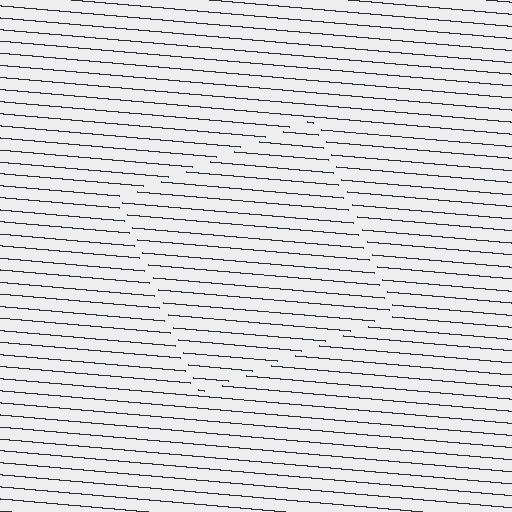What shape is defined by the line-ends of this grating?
An illusory square. The interior of the shape contains the same grating, shifted by half a period — the contour is defined by the phase discontinuity where line-ends from the inner and outer gratings abut.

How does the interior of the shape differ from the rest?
The interior of the shape contains the same grating, shifted by half a period — the contour is defined by the phase discontinuity where line-ends from the inner and outer gratings abut.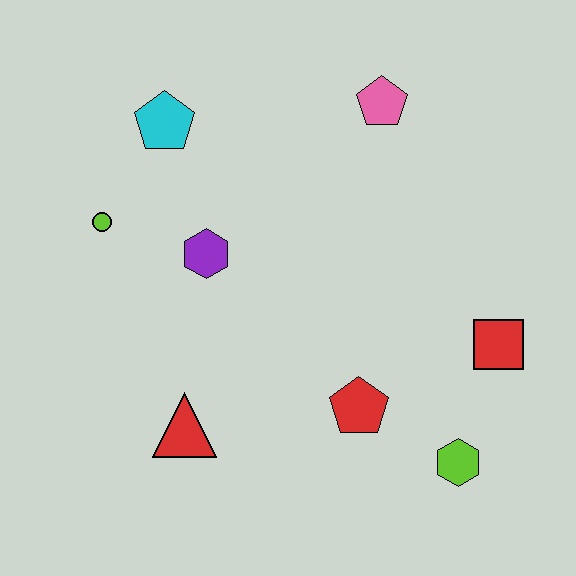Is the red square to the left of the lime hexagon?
No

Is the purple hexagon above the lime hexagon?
Yes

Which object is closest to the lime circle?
The purple hexagon is closest to the lime circle.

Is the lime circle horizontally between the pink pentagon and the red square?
No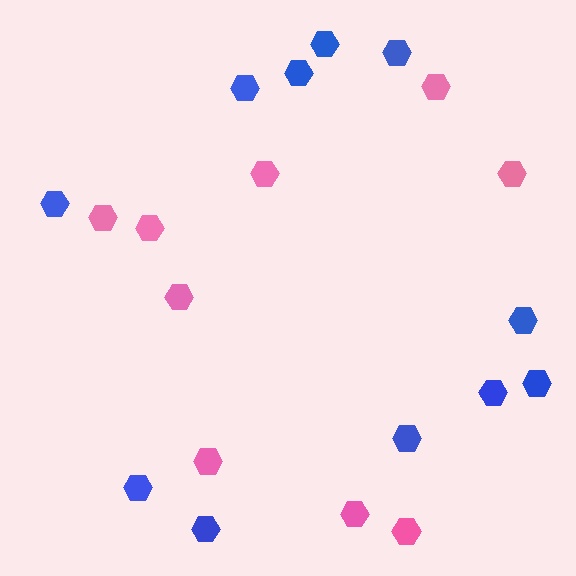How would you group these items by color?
There are 2 groups: one group of pink hexagons (9) and one group of blue hexagons (11).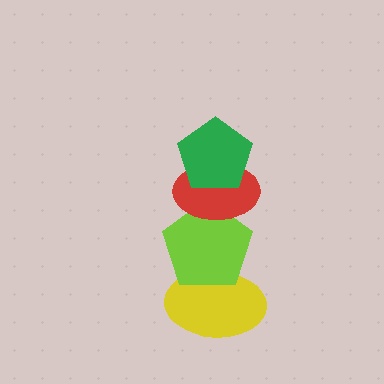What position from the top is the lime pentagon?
The lime pentagon is 3rd from the top.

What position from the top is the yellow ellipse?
The yellow ellipse is 4th from the top.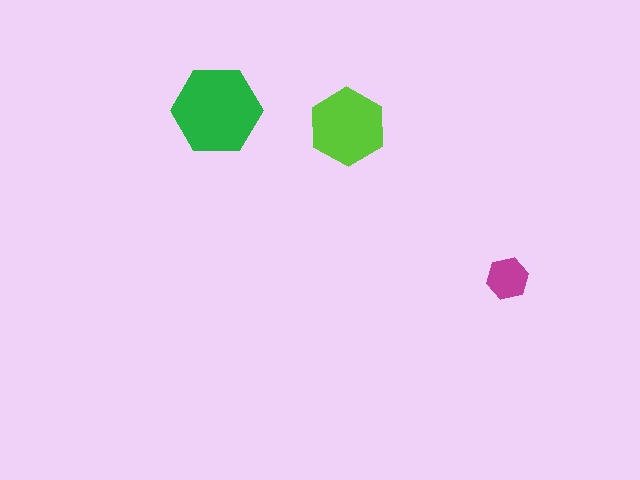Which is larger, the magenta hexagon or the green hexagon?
The green one.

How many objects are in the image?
There are 3 objects in the image.